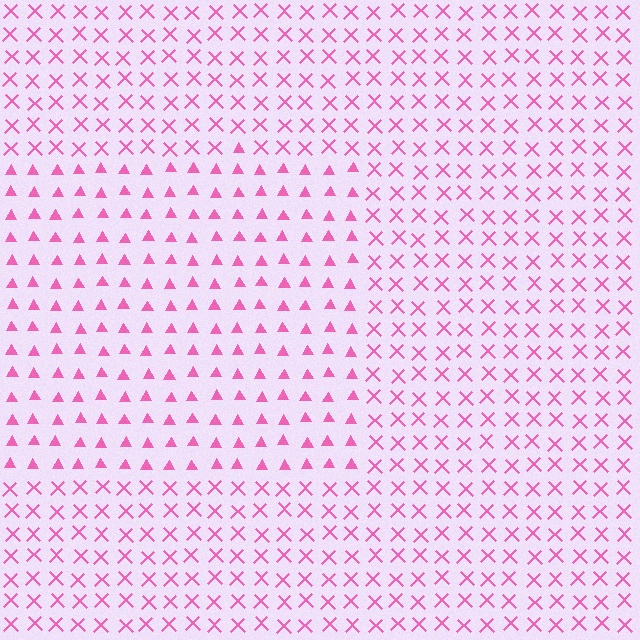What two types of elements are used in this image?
The image uses triangles inside the rectangle region and X marks outside it.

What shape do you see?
I see a rectangle.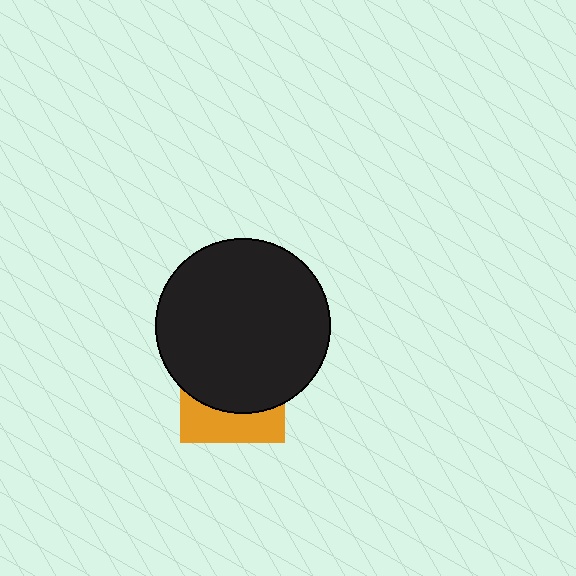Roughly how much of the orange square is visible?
A small part of it is visible (roughly 34%).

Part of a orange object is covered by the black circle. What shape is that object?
It is a square.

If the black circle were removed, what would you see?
You would see the complete orange square.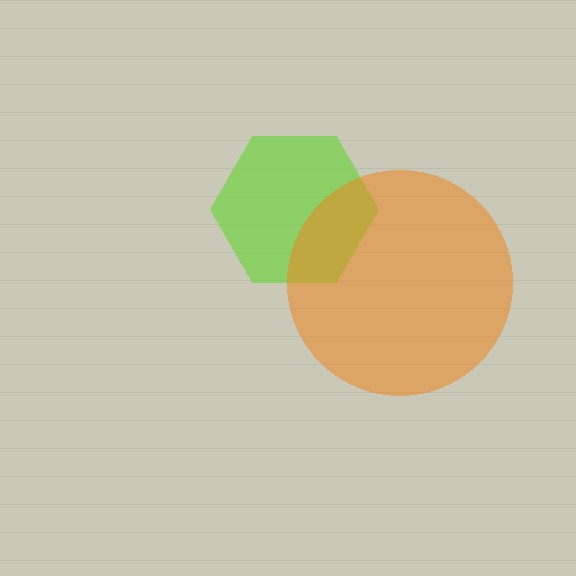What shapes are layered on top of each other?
The layered shapes are: a lime hexagon, an orange circle.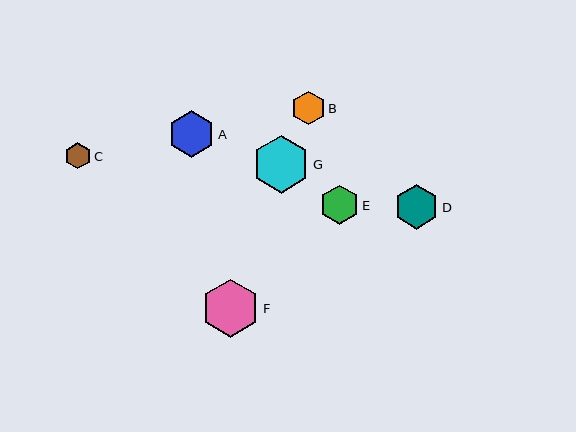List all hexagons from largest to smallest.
From largest to smallest: F, G, A, D, E, B, C.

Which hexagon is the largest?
Hexagon F is the largest with a size of approximately 58 pixels.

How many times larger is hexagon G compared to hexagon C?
Hexagon G is approximately 2.2 times the size of hexagon C.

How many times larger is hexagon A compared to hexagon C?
Hexagon A is approximately 1.8 times the size of hexagon C.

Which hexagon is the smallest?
Hexagon C is the smallest with a size of approximately 26 pixels.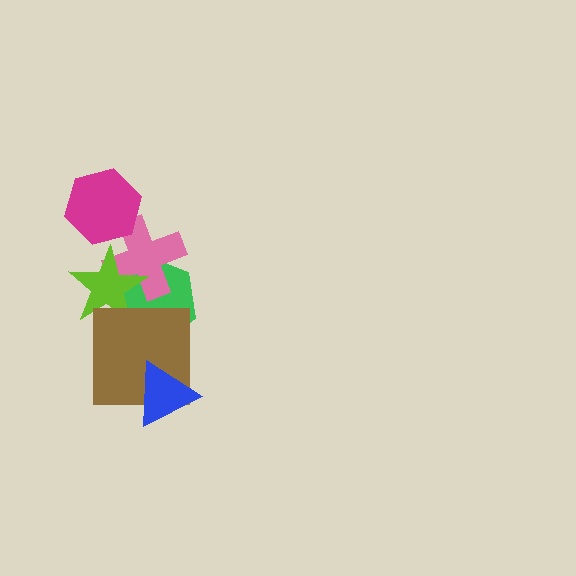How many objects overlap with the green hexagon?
3 objects overlap with the green hexagon.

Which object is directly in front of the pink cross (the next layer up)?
The lime star is directly in front of the pink cross.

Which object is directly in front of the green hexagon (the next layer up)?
The pink cross is directly in front of the green hexagon.